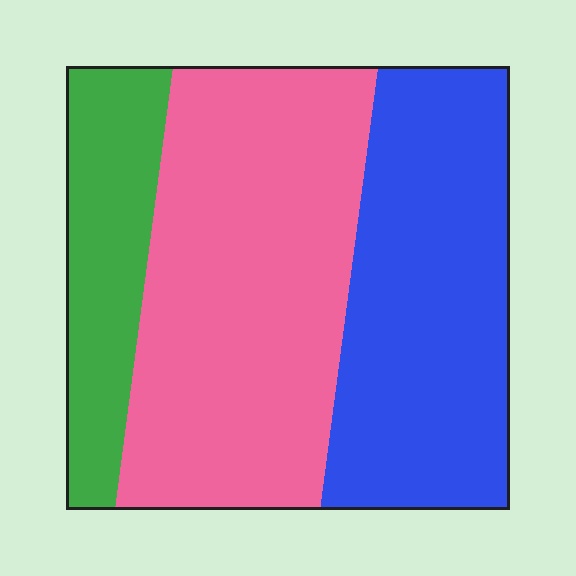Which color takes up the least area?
Green, at roughly 20%.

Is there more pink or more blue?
Pink.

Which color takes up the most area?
Pink, at roughly 45%.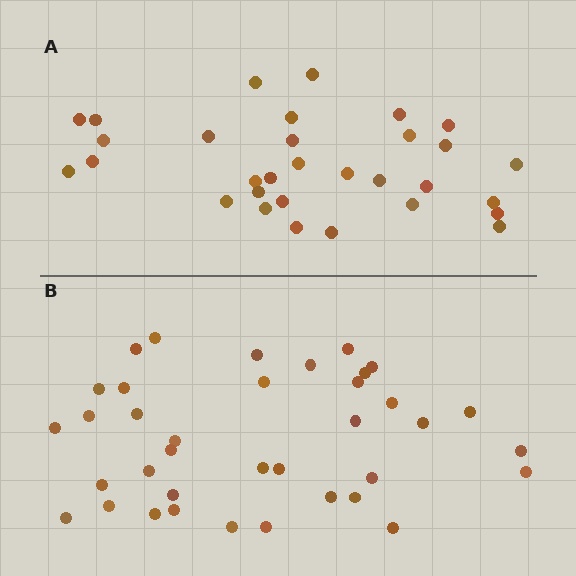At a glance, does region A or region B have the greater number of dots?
Region B (the bottom region) has more dots.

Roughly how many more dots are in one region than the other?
Region B has about 6 more dots than region A.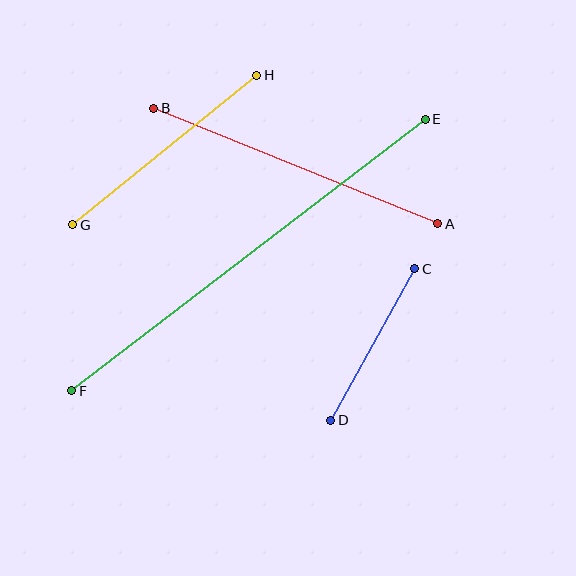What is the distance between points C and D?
The distance is approximately 173 pixels.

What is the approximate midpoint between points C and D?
The midpoint is at approximately (373, 345) pixels.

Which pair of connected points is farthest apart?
Points E and F are farthest apart.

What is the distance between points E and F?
The distance is approximately 446 pixels.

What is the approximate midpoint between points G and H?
The midpoint is at approximately (165, 150) pixels.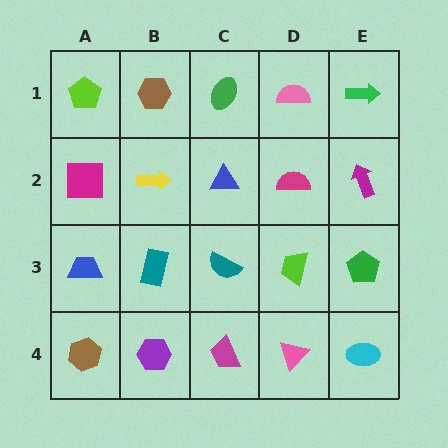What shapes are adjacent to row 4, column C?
A teal semicircle (row 3, column C), a purple hexagon (row 4, column B), a pink triangle (row 4, column D).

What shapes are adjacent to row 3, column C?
A blue triangle (row 2, column C), a magenta trapezoid (row 4, column C), a teal rectangle (row 3, column B), a lime trapezoid (row 3, column D).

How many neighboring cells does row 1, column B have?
3.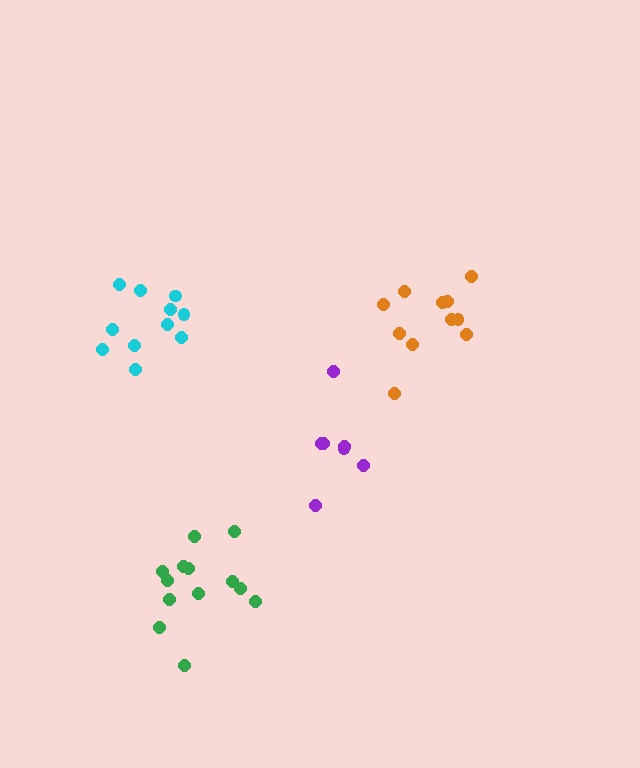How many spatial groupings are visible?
There are 4 spatial groupings.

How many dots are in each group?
Group 1: 11 dots, Group 2: 13 dots, Group 3: 7 dots, Group 4: 11 dots (42 total).